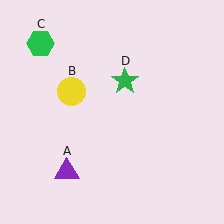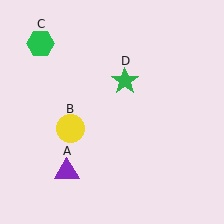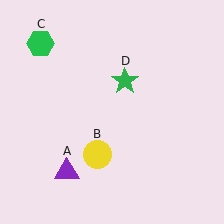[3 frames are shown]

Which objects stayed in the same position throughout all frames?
Purple triangle (object A) and green hexagon (object C) and green star (object D) remained stationary.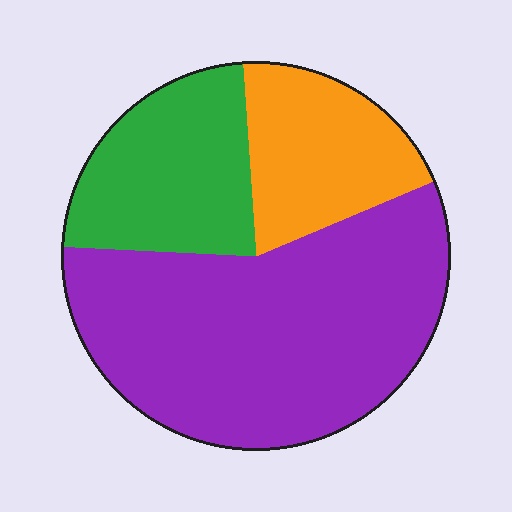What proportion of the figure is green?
Green covers about 25% of the figure.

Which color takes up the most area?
Purple, at roughly 55%.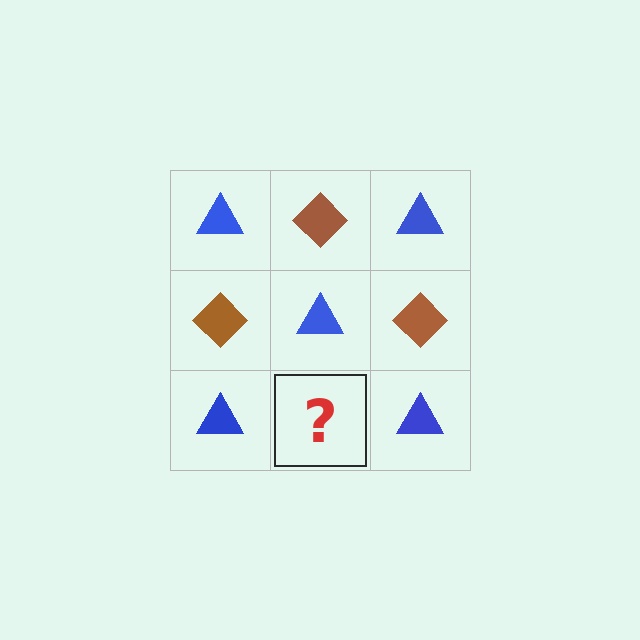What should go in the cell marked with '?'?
The missing cell should contain a brown diamond.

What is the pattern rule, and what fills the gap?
The rule is that it alternates blue triangle and brown diamond in a checkerboard pattern. The gap should be filled with a brown diamond.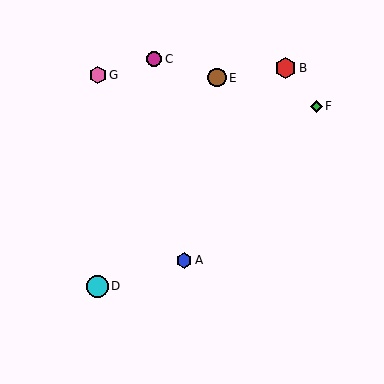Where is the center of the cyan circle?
The center of the cyan circle is at (97, 286).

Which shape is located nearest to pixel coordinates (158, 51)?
The magenta circle (labeled C) at (154, 59) is nearest to that location.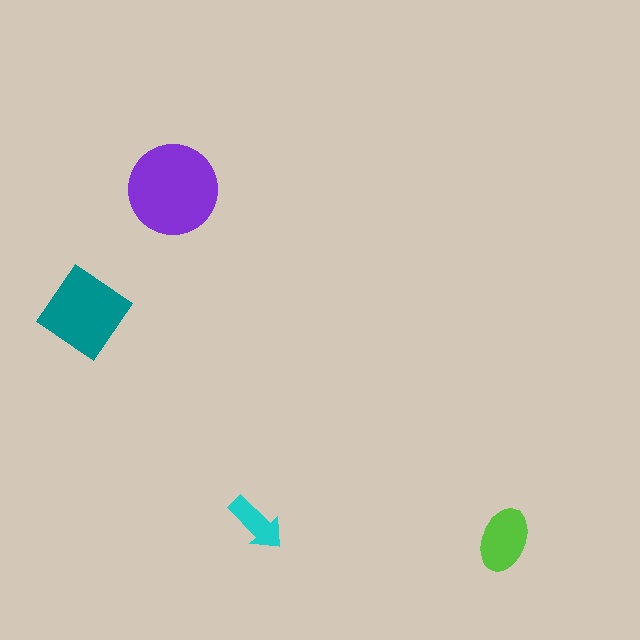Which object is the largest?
The purple circle.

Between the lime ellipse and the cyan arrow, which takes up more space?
The lime ellipse.